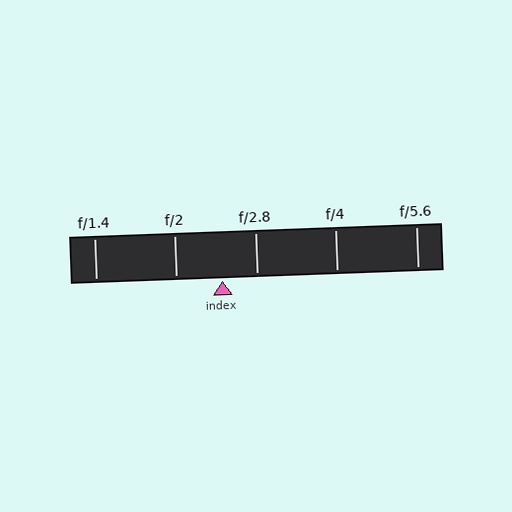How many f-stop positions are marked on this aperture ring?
There are 5 f-stop positions marked.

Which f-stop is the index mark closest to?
The index mark is closest to f/2.8.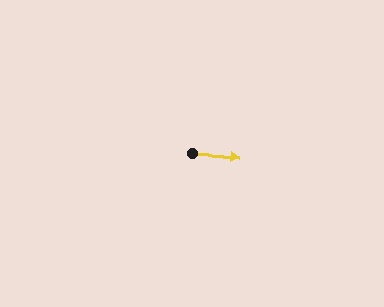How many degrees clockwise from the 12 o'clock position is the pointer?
Approximately 93 degrees.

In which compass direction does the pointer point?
East.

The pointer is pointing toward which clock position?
Roughly 3 o'clock.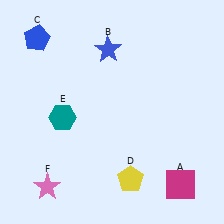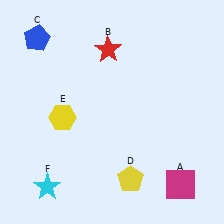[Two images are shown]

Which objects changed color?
B changed from blue to red. E changed from teal to yellow. F changed from pink to cyan.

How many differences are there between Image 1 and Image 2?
There are 3 differences between the two images.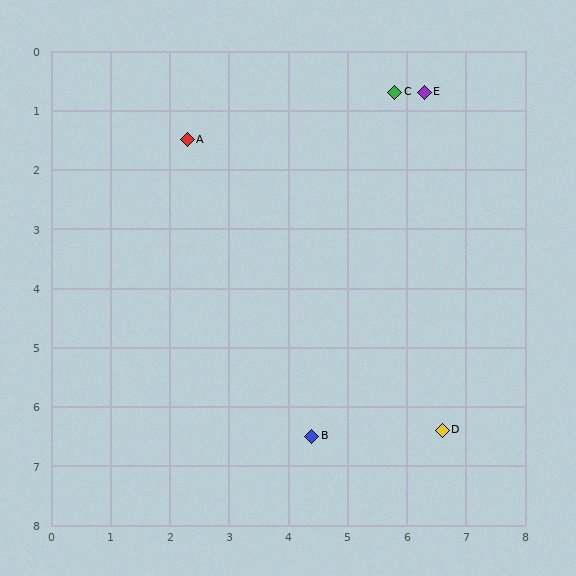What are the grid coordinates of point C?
Point C is at approximately (5.8, 0.7).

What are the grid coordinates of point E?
Point E is at approximately (6.3, 0.7).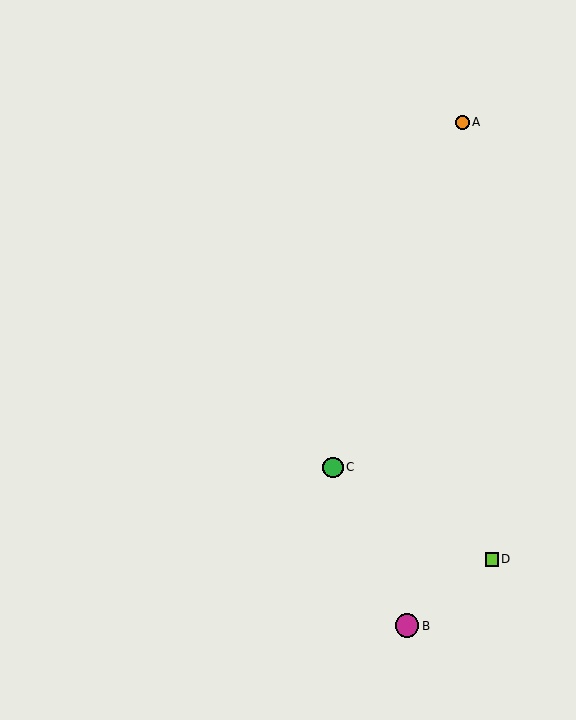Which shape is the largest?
The magenta circle (labeled B) is the largest.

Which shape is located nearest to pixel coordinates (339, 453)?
The green circle (labeled C) at (333, 467) is nearest to that location.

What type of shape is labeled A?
Shape A is an orange circle.